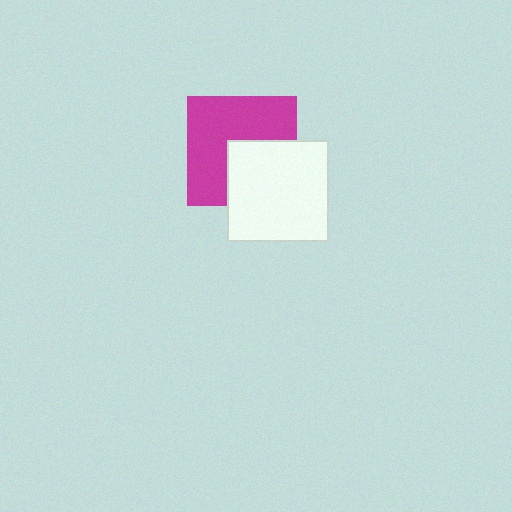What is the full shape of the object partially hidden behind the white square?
The partially hidden object is a magenta square.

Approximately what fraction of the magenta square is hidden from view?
Roughly 38% of the magenta square is hidden behind the white square.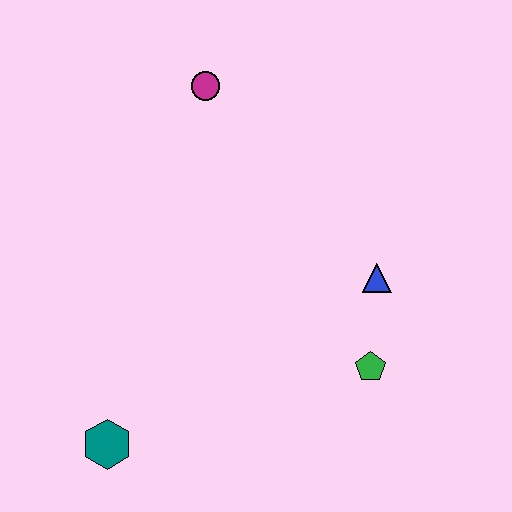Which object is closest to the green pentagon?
The blue triangle is closest to the green pentagon.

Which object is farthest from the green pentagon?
The magenta circle is farthest from the green pentagon.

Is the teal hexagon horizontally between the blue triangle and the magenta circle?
No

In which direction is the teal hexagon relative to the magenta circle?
The teal hexagon is below the magenta circle.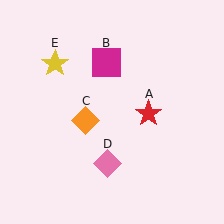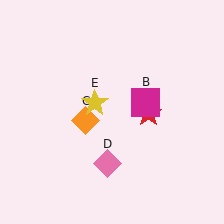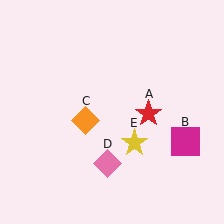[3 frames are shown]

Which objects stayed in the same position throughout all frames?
Red star (object A) and orange diamond (object C) and pink diamond (object D) remained stationary.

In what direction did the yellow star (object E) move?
The yellow star (object E) moved down and to the right.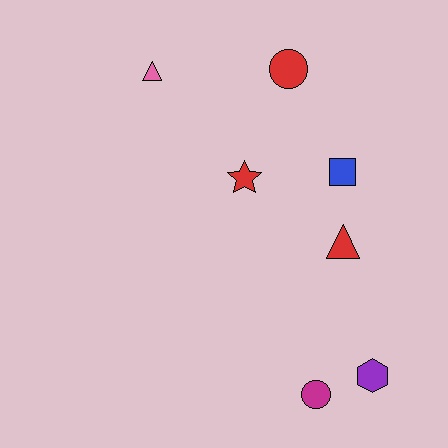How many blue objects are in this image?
There is 1 blue object.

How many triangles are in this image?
There are 2 triangles.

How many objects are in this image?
There are 7 objects.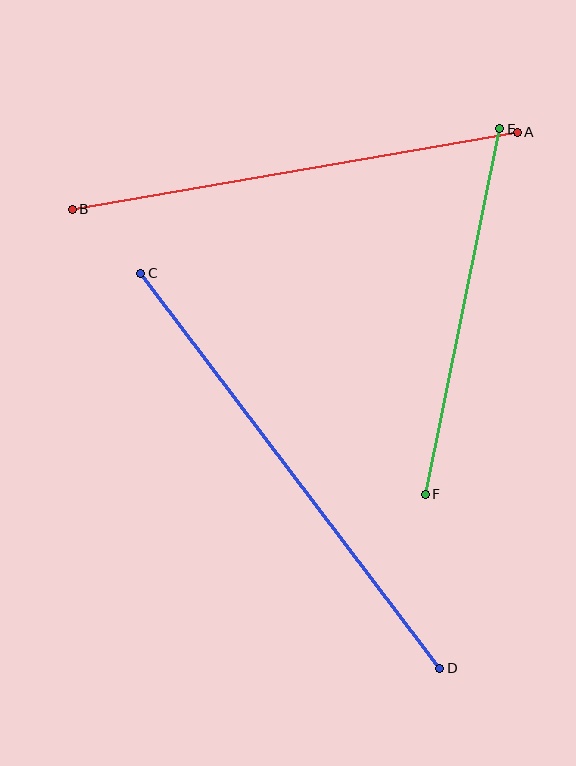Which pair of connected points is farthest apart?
Points C and D are farthest apart.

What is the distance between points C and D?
The distance is approximately 496 pixels.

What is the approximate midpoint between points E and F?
The midpoint is at approximately (463, 312) pixels.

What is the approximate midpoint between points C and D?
The midpoint is at approximately (290, 471) pixels.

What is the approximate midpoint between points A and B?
The midpoint is at approximately (295, 171) pixels.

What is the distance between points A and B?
The distance is approximately 451 pixels.